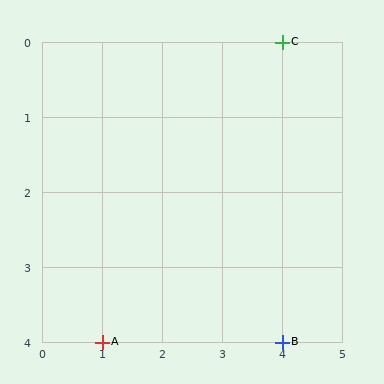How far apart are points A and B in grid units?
Points A and B are 3 columns apart.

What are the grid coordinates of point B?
Point B is at grid coordinates (4, 4).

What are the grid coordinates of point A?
Point A is at grid coordinates (1, 4).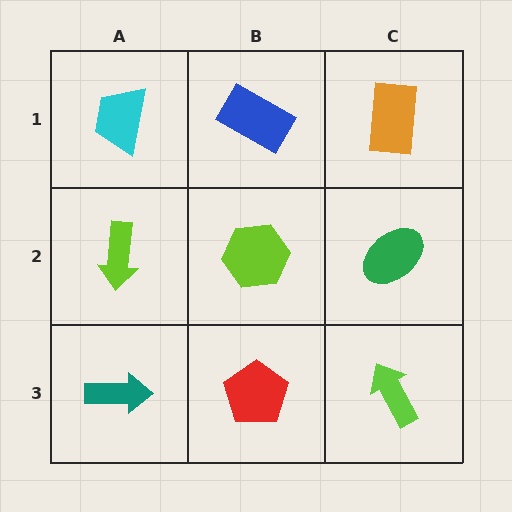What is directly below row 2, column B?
A red pentagon.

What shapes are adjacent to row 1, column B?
A lime hexagon (row 2, column B), a cyan trapezoid (row 1, column A), an orange rectangle (row 1, column C).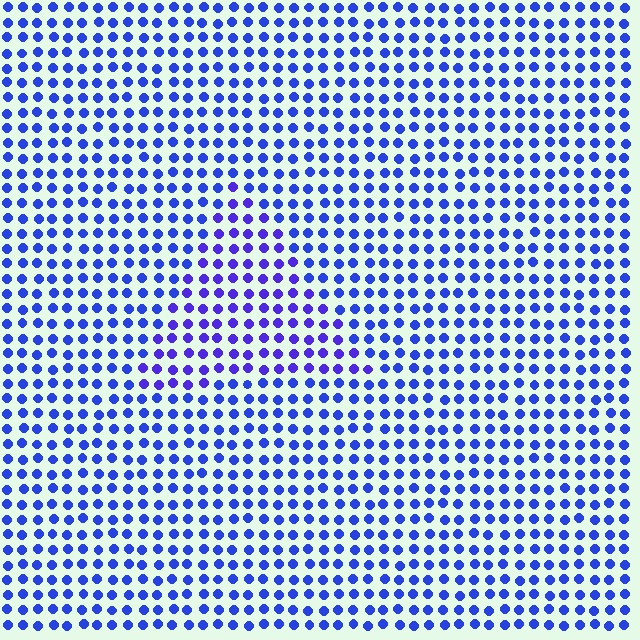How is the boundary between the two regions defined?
The boundary is defined purely by a slight shift in hue (about 22 degrees). Spacing, size, and orientation are identical on both sides.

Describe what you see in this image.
The image is filled with small blue elements in a uniform arrangement. A triangle-shaped region is visible where the elements are tinted to a slightly different hue, forming a subtle color boundary.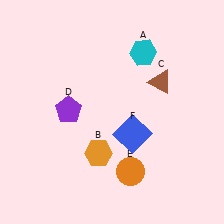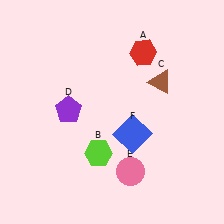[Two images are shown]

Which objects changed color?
A changed from cyan to red. B changed from orange to lime. E changed from orange to pink.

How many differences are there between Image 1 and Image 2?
There are 3 differences between the two images.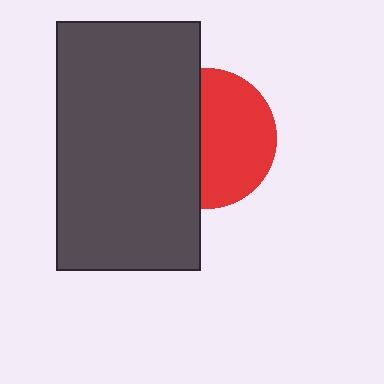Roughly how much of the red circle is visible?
About half of it is visible (roughly 55%).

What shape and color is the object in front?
The object in front is a dark gray rectangle.